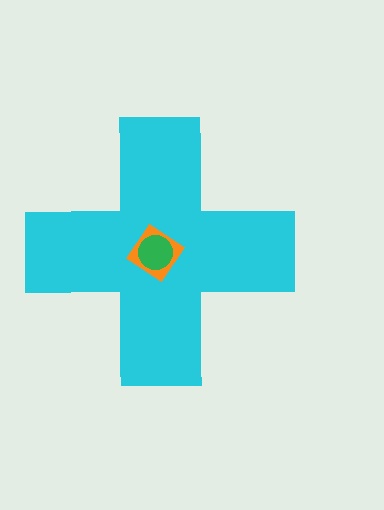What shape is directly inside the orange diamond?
The green circle.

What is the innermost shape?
The green circle.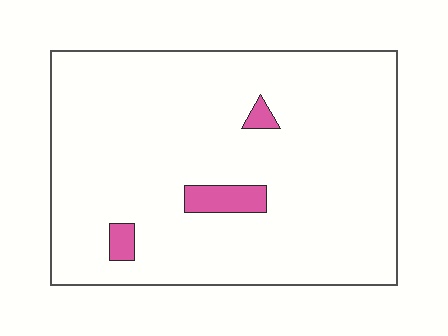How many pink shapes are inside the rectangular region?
3.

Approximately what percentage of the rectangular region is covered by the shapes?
Approximately 5%.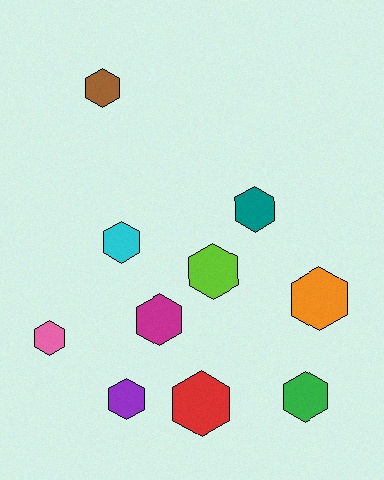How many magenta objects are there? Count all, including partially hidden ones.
There is 1 magenta object.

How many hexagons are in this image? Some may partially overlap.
There are 10 hexagons.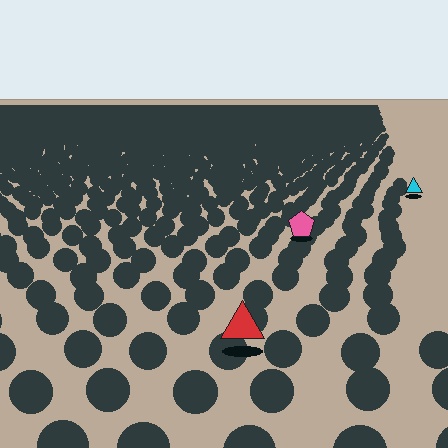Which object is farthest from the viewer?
The cyan triangle is farthest from the viewer. It appears smaller and the ground texture around it is denser.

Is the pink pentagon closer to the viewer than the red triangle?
No. The red triangle is closer — you can tell from the texture gradient: the ground texture is coarser near it.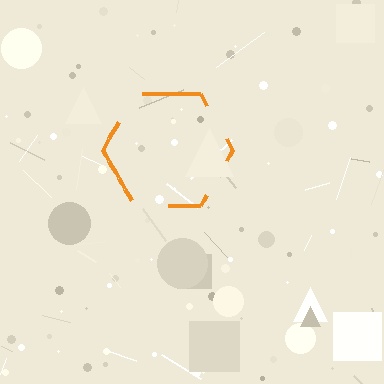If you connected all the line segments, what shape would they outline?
They would outline a hexagon.